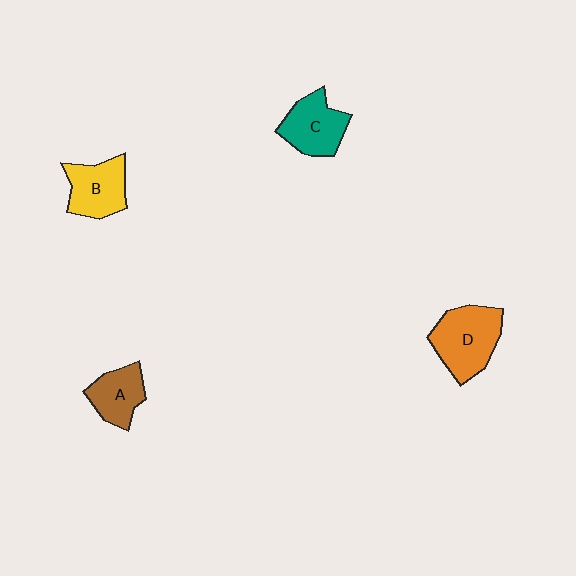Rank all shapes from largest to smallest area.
From largest to smallest: D (orange), C (teal), B (yellow), A (brown).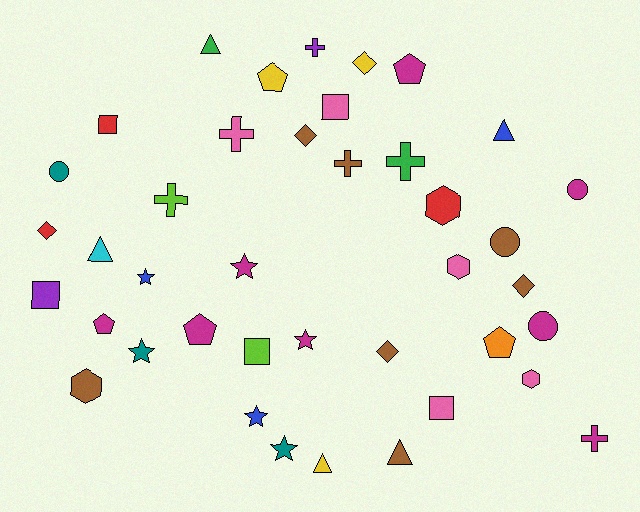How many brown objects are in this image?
There are 7 brown objects.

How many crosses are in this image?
There are 6 crosses.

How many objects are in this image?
There are 40 objects.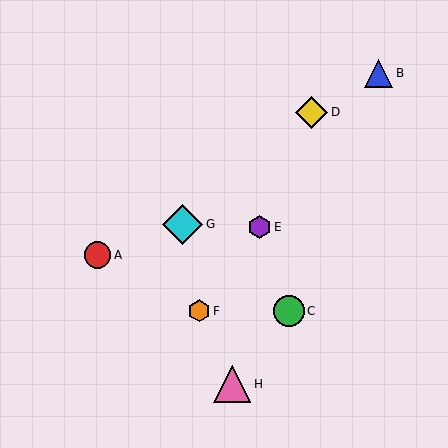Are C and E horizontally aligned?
No, C is at y≈311 and E is at y≈227.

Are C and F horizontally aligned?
Yes, both are at y≈311.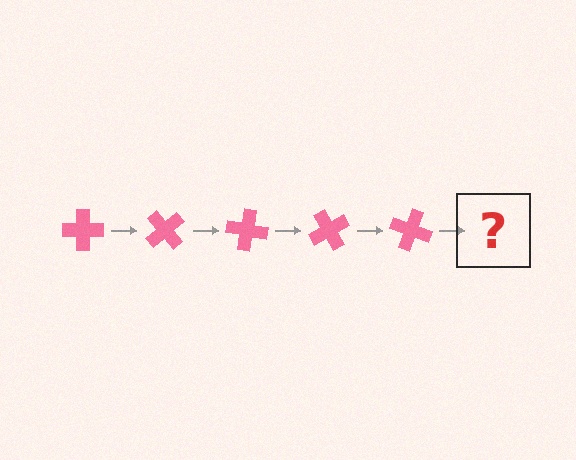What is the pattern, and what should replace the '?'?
The pattern is that the cross rotates 50 degrees each step. The '?' should be a pink cross rotated 250 degrees.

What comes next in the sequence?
The next element should be a pink cross rotated 250 degrees.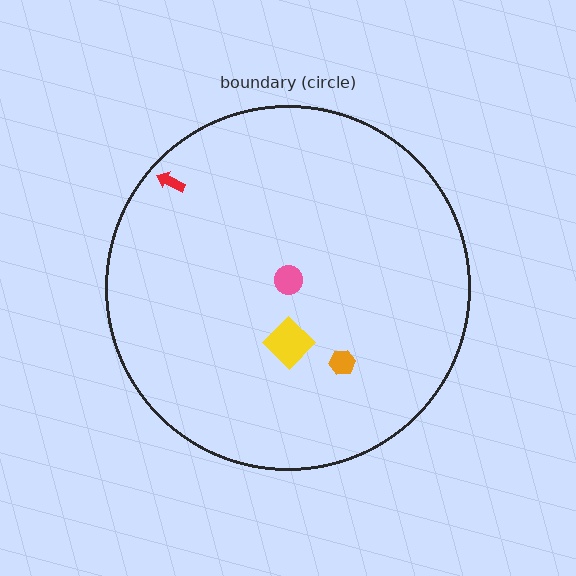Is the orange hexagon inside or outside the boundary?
Inside.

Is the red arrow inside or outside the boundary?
Inside.